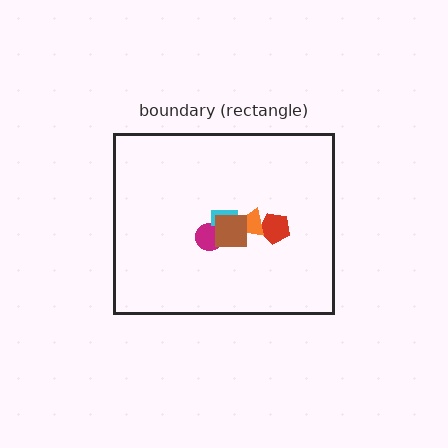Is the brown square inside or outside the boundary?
Inside.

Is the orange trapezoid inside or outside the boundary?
Inside.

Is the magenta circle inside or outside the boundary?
Inside.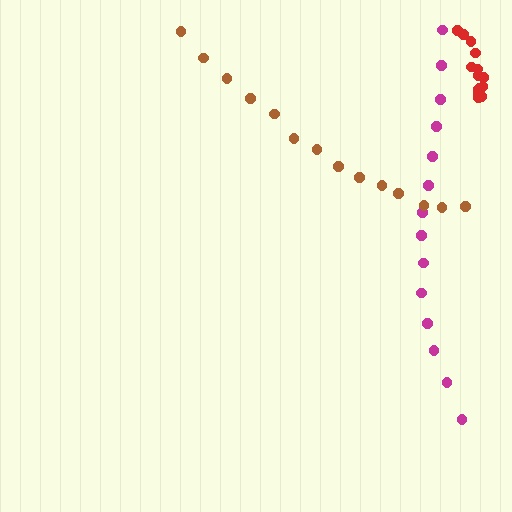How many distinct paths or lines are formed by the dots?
There are 3 distinct paths.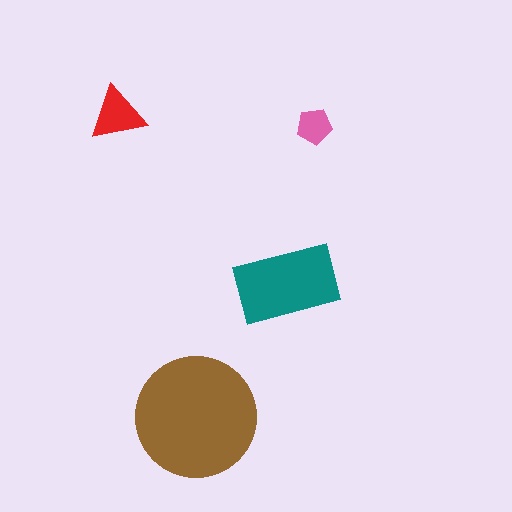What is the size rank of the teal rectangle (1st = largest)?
2nd.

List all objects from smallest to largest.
The pink pentagon, the red triangle, the teal rectangle, the brown circle.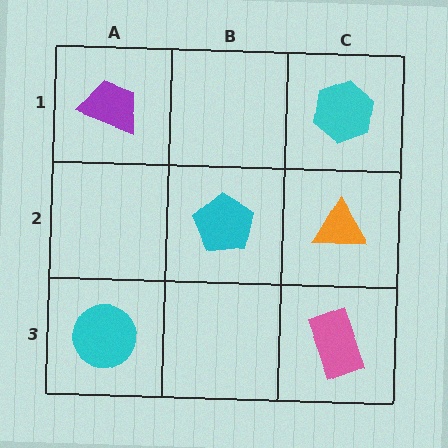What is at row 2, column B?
A cyan pentagon.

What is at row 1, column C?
A cyan hexagon.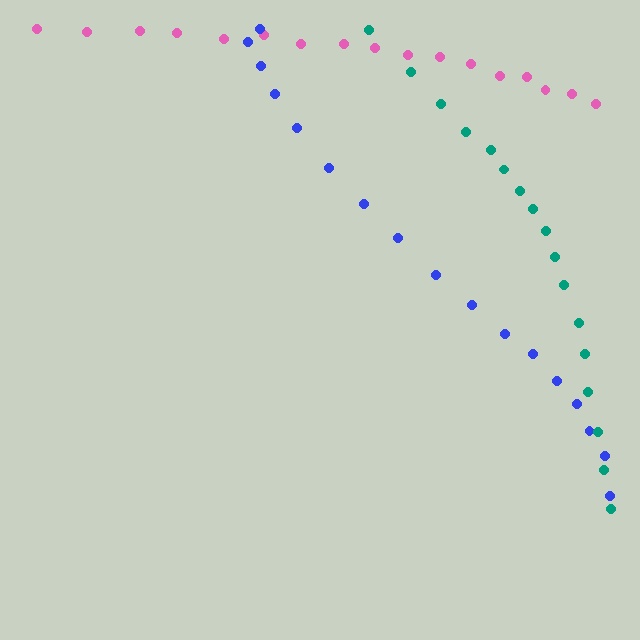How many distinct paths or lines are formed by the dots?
There are 3 distinct paths.